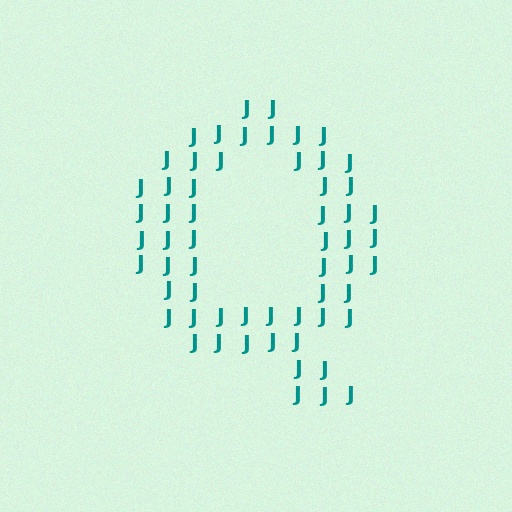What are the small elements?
The small elements are letter J's.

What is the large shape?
The large shape is the letter Q.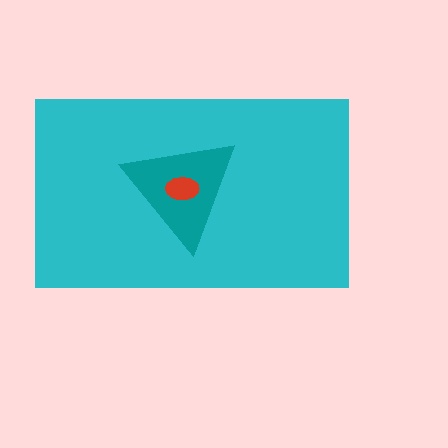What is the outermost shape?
The cyan rectangle.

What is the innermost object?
The red ellipse.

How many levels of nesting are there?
3.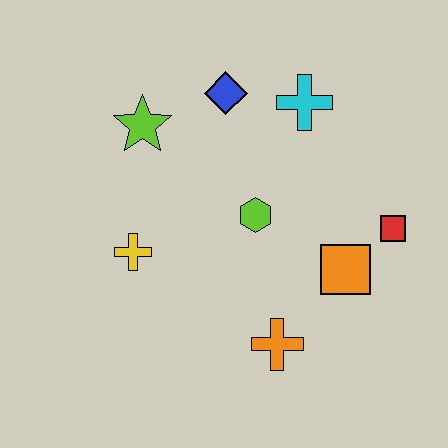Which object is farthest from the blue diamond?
The orange cross is farthest from the blue diamond.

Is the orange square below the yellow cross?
Yes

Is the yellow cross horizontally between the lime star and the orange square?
No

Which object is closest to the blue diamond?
The cyan cross is closest to the blue diamond.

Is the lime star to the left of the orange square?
Yes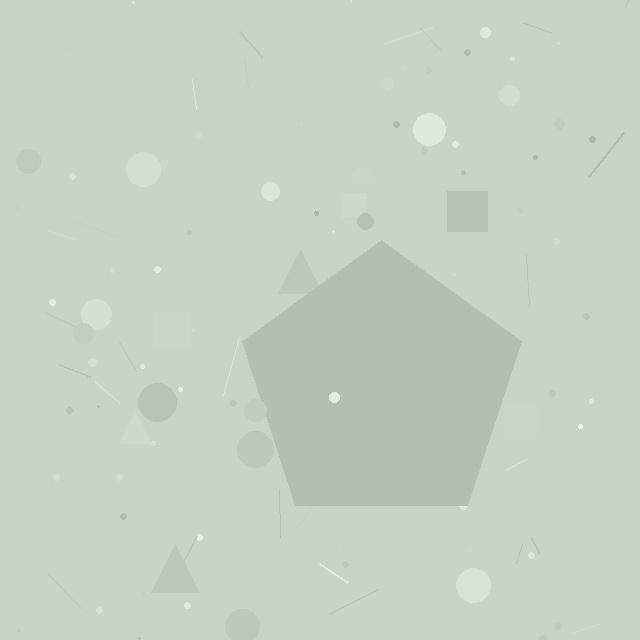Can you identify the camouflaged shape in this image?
The camouflaged shape is a pentagon.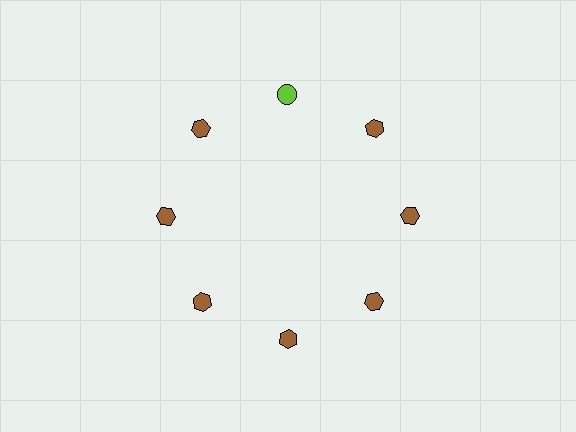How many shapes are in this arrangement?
There are 8 shapes arranged in a ring pattern.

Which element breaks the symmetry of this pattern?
The lime circle at roughly the 12 o'clock position breaks the symmetry. All other shapes are brown hexagons.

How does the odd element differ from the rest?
It differs in both color (lime instead of brown) and shape (circle instead of hexagon).